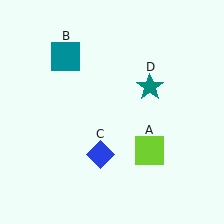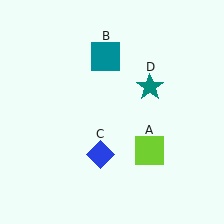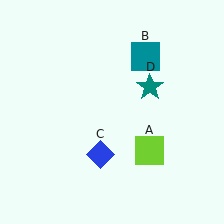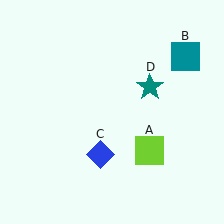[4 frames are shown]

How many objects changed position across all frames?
1 object changed position: teal square (object B).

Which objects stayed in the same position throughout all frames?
Lime square (object A) and blue diamond (object C) and teal star (object D) remained stationary.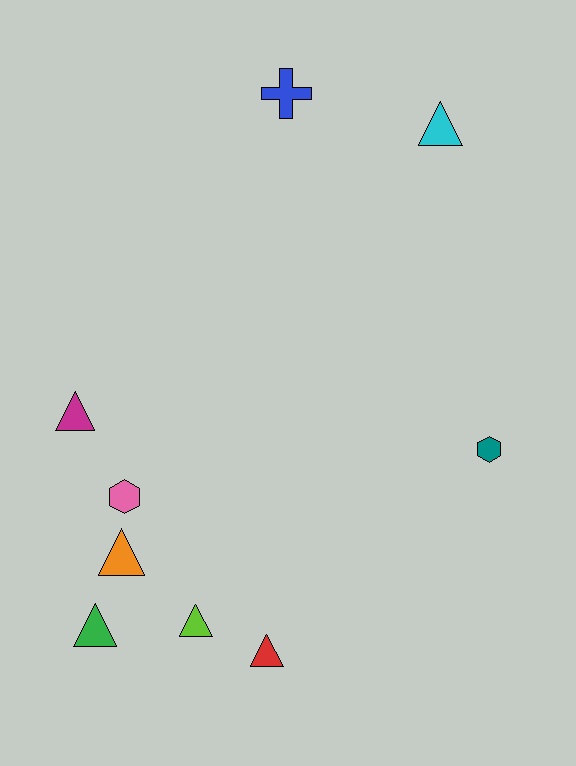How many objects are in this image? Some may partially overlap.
There are 9 objects.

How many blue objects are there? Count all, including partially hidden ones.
There is 1 blue object.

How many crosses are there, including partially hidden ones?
There is 1 cross.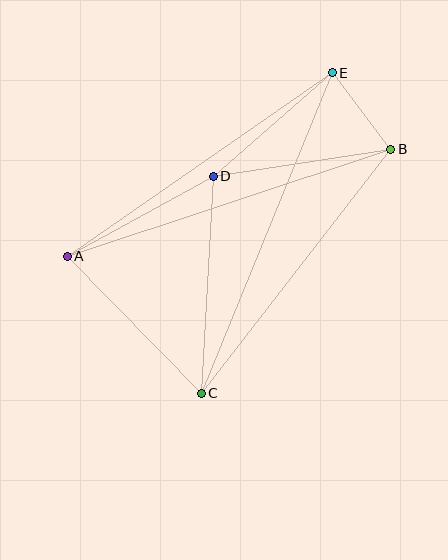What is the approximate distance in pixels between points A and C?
The distance between A and C is approximately 191 pixels.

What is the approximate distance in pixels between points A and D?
The distance between A and D is approximately 167 pixels.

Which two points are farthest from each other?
Points C and E are farthest from each other.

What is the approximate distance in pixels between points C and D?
The distance between C and D is approximately 217 pixels.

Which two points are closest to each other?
Points B and E are closest to each other.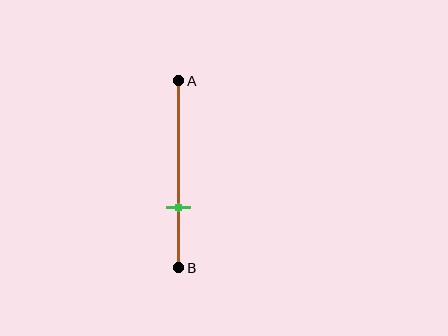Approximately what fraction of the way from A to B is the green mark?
The green mark is approximately 70% of the way from A to B.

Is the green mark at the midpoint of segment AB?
No, the mark is at about 70% from A, not at the 50% midpoint.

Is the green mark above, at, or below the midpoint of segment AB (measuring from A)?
The green mark is below the midpoint of segment AB.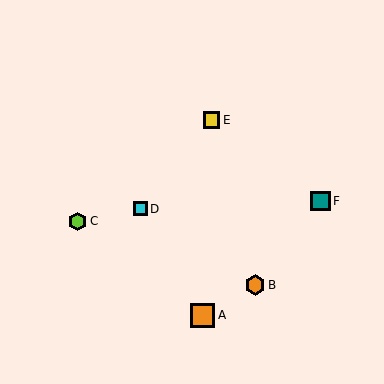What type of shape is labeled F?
Shape F is a teal square.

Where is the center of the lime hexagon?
The center of the lime hexagon is at (78, 221).